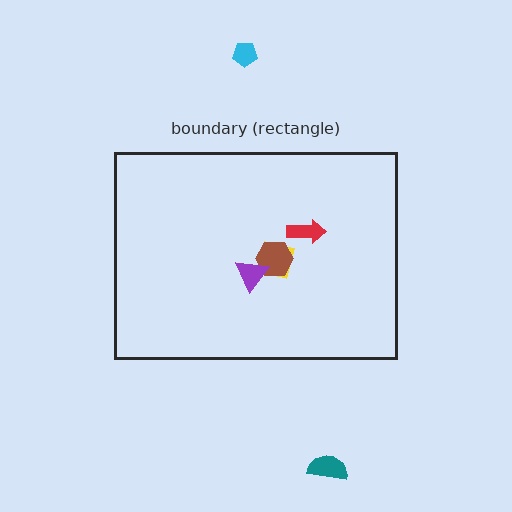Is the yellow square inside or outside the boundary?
Inside.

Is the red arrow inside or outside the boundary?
Inside.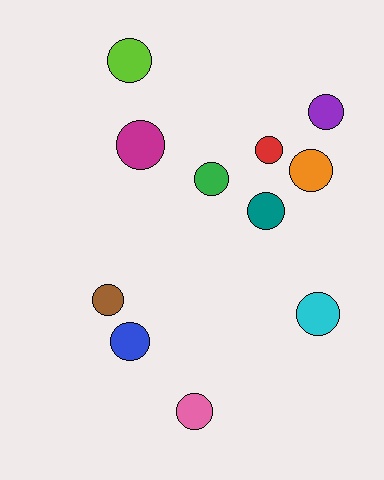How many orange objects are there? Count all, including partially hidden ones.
There is 1 orange object.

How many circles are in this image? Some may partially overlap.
There are 11 circles.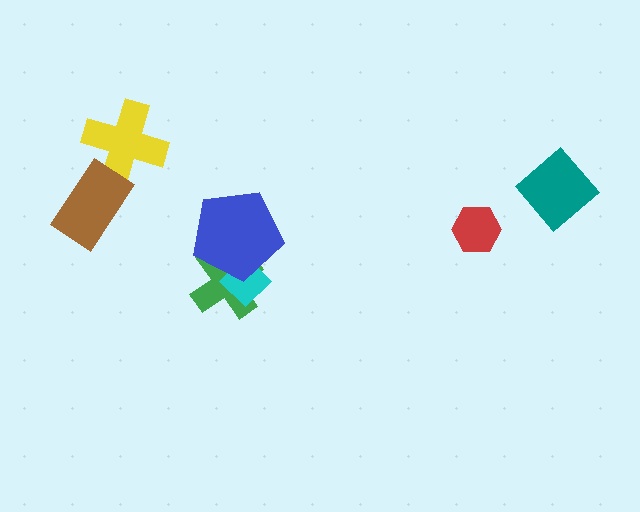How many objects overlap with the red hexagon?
0 objects overlap with the red hexagon.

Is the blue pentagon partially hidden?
No, no other shape covers it.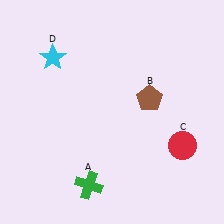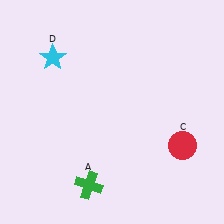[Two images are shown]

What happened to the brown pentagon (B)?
The brown pentagon (B) was removed in Image 2. It was in the top-right area of Image 1.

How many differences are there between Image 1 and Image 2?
There is 1 difference between the two images.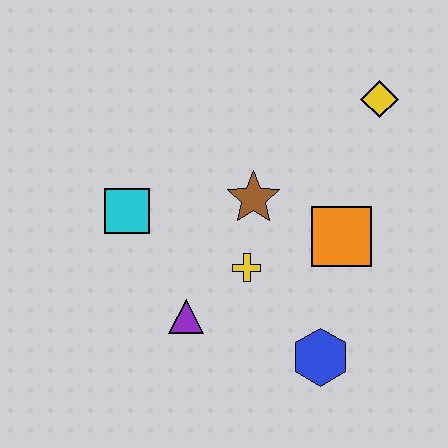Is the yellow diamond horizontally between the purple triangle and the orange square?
No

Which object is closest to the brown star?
The yellow cross is closest to the brown star.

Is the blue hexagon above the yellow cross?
No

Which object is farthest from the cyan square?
The yellow diamond is farthest from the cyan square.